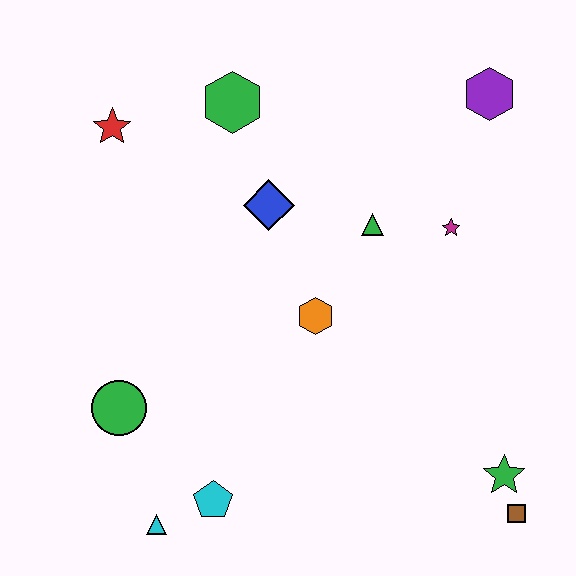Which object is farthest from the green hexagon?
The brown square is farthest from the green hexagon.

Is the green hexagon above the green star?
Yes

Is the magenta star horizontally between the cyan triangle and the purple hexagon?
Yes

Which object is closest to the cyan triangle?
The cyan pentagon is closest to the cyan triangle.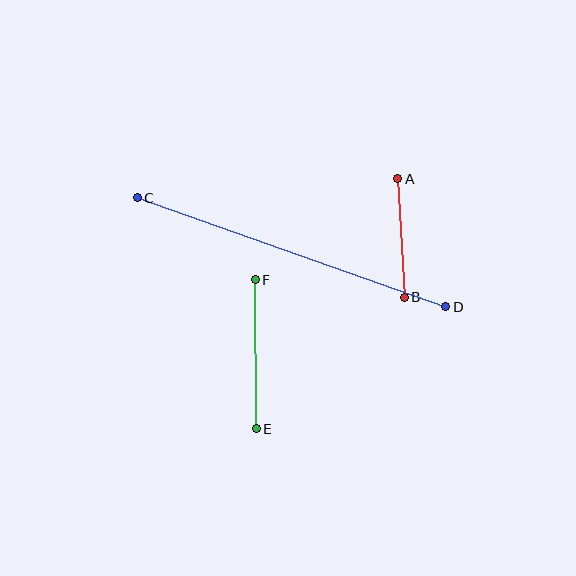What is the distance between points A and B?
The distance is approximately 119 pixels.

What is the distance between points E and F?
The distance is approximately 149 pixels.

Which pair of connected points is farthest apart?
Points C and D are farthest apart.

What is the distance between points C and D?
The distance is approximately 327 pixels.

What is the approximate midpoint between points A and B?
The midpoint is at approximately (401, 238) pixels.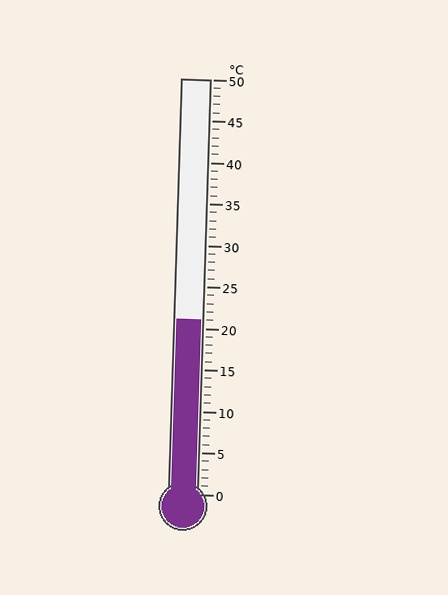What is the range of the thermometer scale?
The thermometer scale ranges from 0°C to 50°C.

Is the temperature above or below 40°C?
The temperature is below 40°C.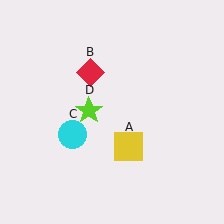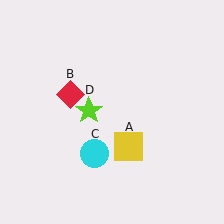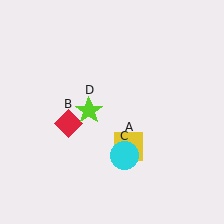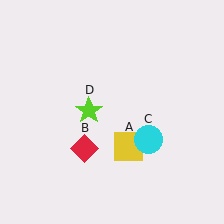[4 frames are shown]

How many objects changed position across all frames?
2 objects changed position: red diamond (object B), cyan circle (object C).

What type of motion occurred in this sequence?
The red diamond (object B), cyan circle (object C) rotated counterclockwise around the center of the scene.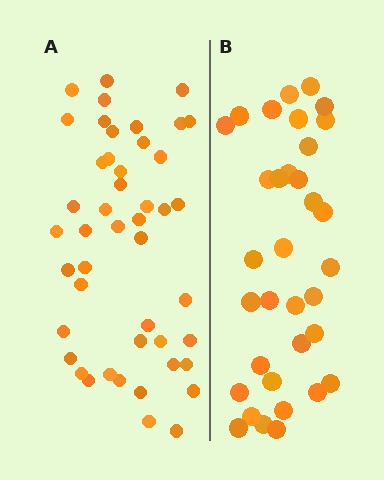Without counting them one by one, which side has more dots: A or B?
Region A (the left region) has more dots.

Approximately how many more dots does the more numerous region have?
Region A has roughly 12 or so more dots than region B.